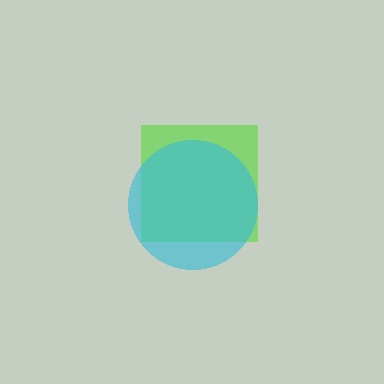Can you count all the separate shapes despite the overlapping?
Yes, there are 2 separate shapes.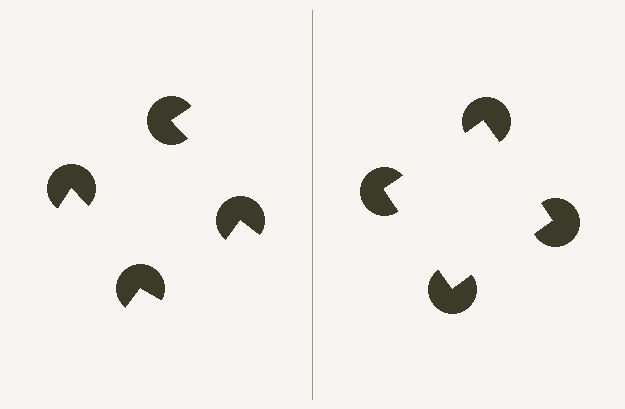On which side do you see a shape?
An illusory square appears on the right side. On the left side the wedge cuts are rotated, so no coherent shape forms.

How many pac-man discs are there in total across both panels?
8 — 4 on each side.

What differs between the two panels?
The pac-man discs are positioned identically on both sides; only the wedge orientations differ. On the right they align to a square; on the left they are misaligned.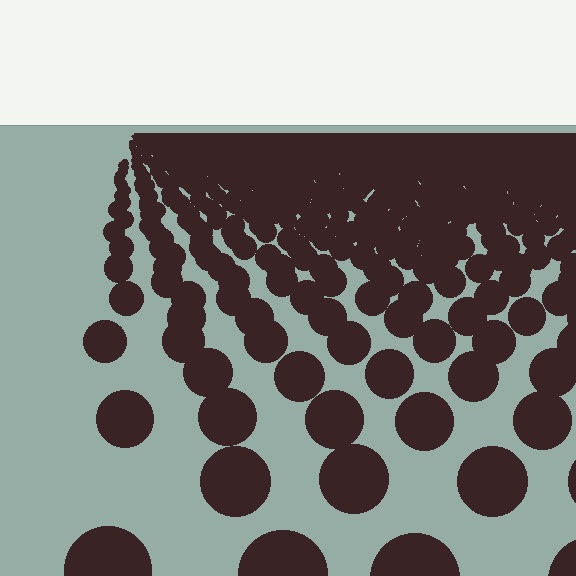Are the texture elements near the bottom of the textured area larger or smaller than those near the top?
Larger. Near the bottom, elements are closer to the viewer and appear at a bigger on-screen size.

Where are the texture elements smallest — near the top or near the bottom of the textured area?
Near the top.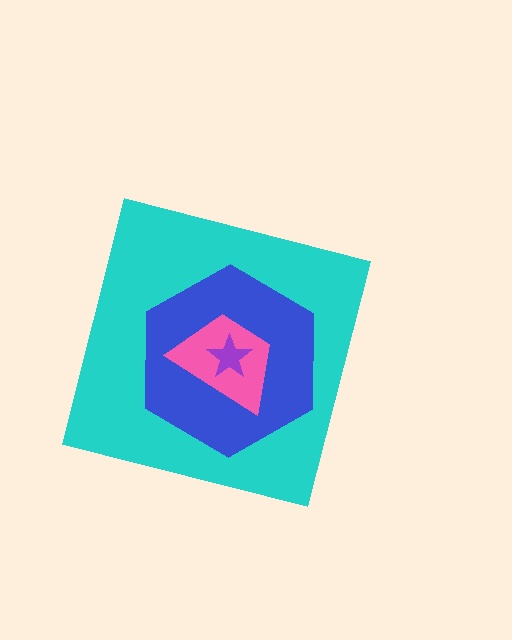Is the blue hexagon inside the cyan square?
Yes.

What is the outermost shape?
The cyan square.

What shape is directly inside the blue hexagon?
The pink trapezoid.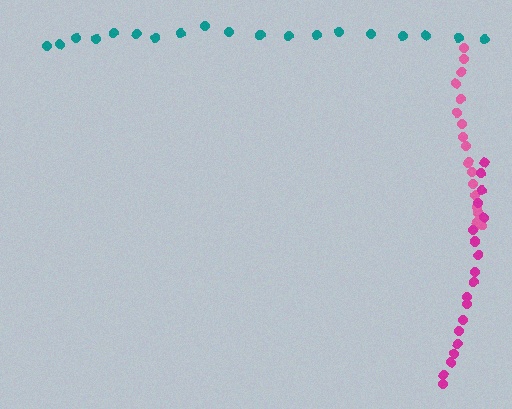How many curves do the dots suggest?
There are 3 distinct paths.